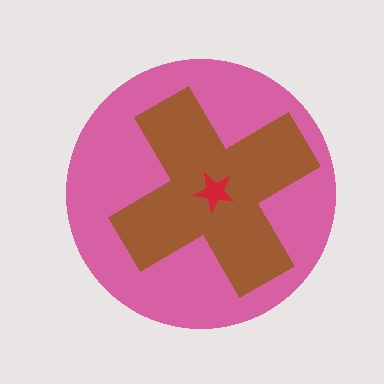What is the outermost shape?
The pink circle.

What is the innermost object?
The red star.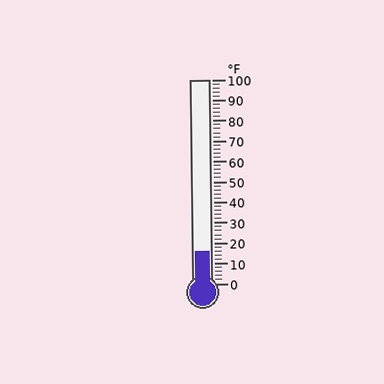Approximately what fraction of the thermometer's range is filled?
The thermometer is filled to approximately 15% of its range.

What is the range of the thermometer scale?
The thermometer scale ranges from 0°F to 100°F.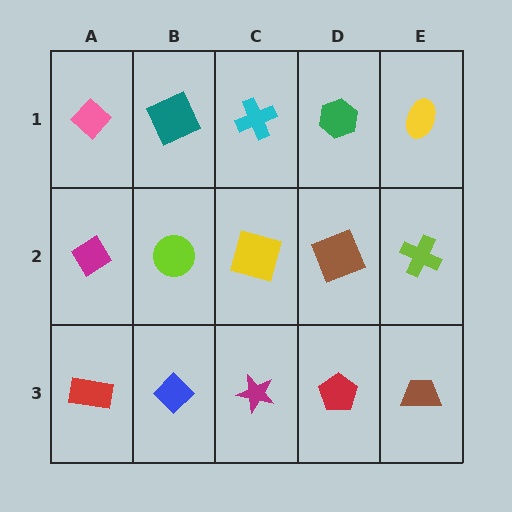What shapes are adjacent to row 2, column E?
A yellow ellipse (row 1, column E), a brown trapezoid (row 3, column E), a brown square (row 2, column D).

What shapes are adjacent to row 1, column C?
A yellow square (row 2, column C), a teal square (row 1, column B), a green hexagon (row 1, column D).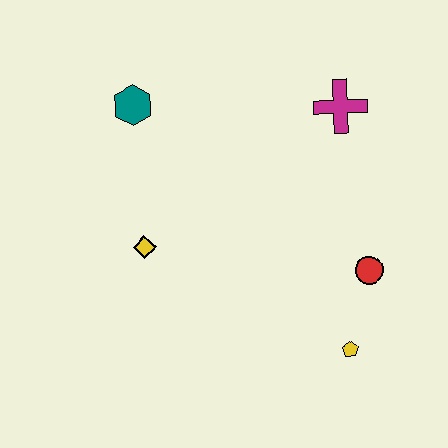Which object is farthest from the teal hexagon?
The yellow pentagon is farthest from the teal hexagon.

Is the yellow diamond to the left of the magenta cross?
Yes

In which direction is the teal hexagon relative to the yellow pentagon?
The teal hexagon is above the yellow pentagon.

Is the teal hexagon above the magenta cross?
Yes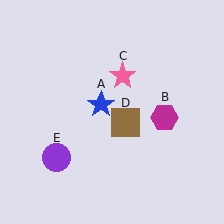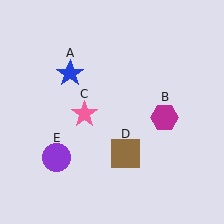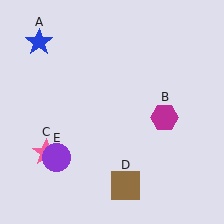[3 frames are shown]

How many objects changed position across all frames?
3 objects changed position: blue star (object A), pink star (object C), brown square (object D).